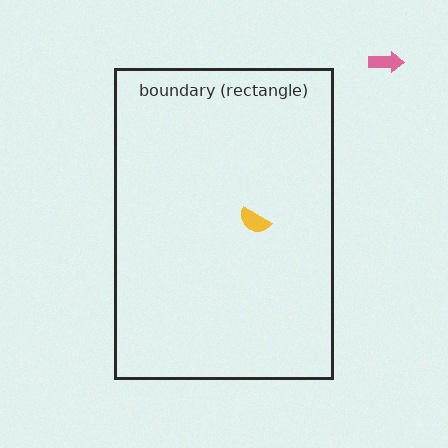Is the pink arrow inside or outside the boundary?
Outside.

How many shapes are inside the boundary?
1 inside, 1 outside.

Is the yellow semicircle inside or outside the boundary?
Inside.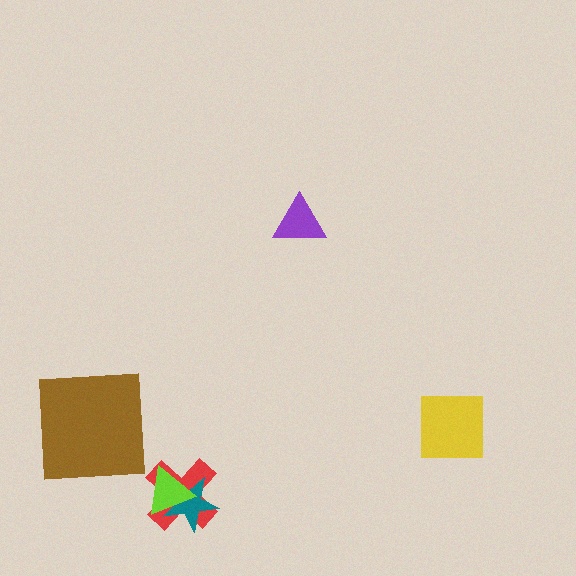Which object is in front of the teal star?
The lime triangle is in front of the teal star.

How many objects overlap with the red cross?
2 objects overlap with the red cross.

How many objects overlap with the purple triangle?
0 objects overlap with the purple triangle.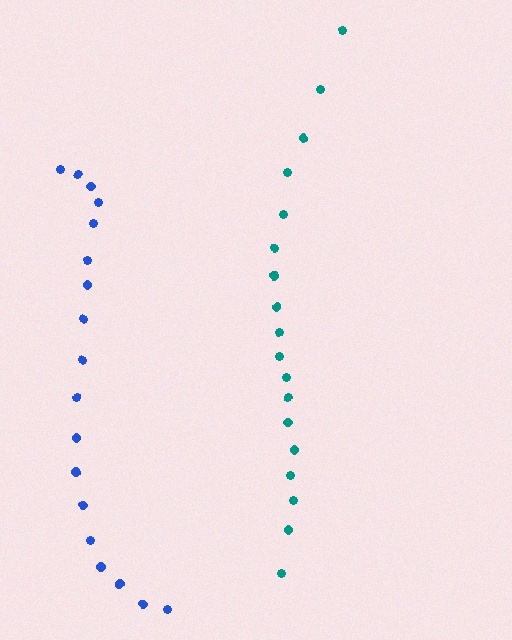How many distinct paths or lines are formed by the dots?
There are 2 distinct paths.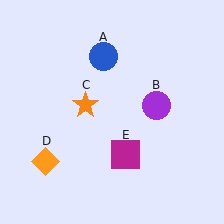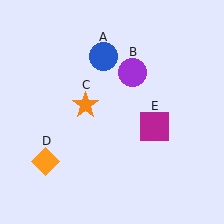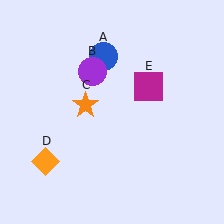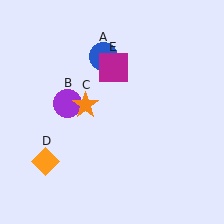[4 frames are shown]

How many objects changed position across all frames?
2 objects changed position: purple circle (object B), magenta square (object E).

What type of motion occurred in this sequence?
The purple circle (object B), magenta square (object E) rotated counterclockwise around the center of the scene.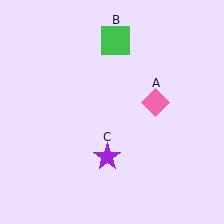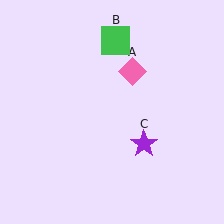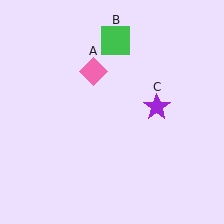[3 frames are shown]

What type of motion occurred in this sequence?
The pink diamond (object A), purple star (object C) rotated counterclockwise around the center of the scene.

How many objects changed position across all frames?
2 objects changed position: pink diamond (object A), purple star (object C).